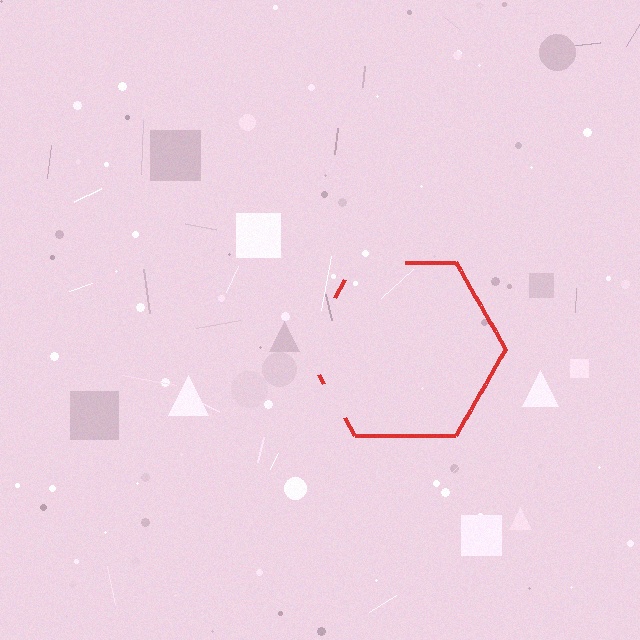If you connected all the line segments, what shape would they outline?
They would outline a hexagon.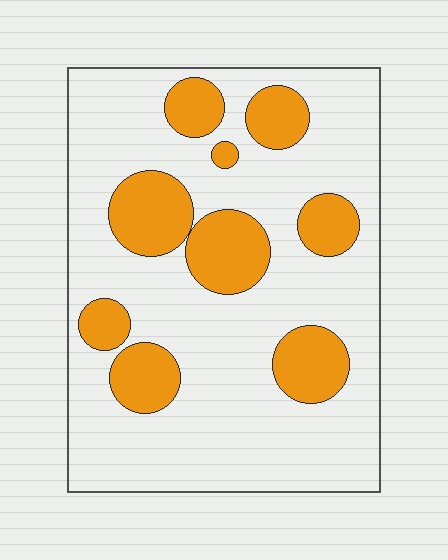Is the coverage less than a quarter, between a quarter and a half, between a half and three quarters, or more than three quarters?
Less than a quarter.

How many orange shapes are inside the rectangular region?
9.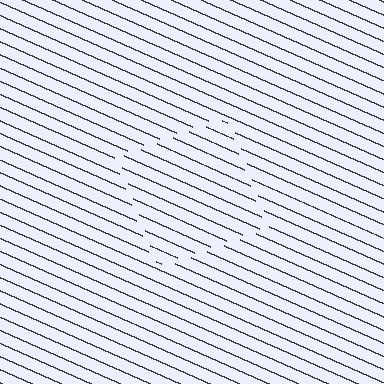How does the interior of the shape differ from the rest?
The interior of the shape contains the same grating, shifted by half a period — the contour is defined by the phase discontinuity where line-ends from the inner and outer gratings abut.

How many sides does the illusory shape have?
4 sides — the line-ends trace a square.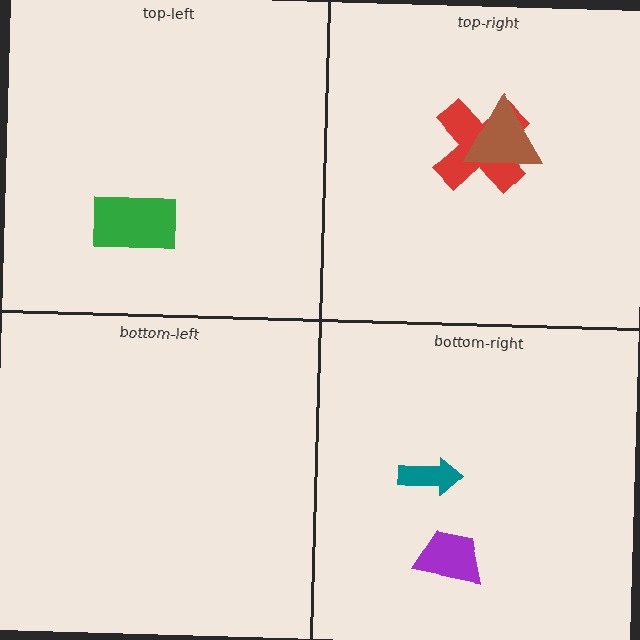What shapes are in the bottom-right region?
The purple trapezoid, the teal arrow.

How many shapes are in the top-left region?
1.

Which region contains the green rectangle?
The top-left region.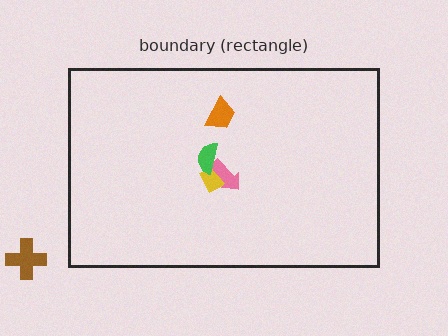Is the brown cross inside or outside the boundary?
Outside.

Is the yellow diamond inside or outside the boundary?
Inside.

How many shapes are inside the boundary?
4 inside, 1 outside.